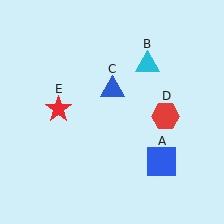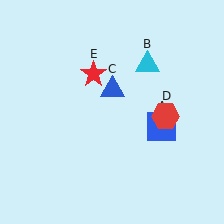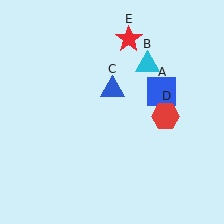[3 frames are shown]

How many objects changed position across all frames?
2 objects changed position: blue square (object A), red star (object E).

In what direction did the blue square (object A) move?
The blue square (object A) moved up.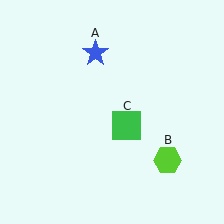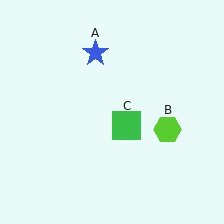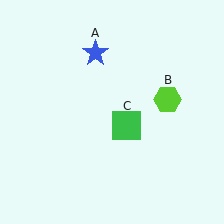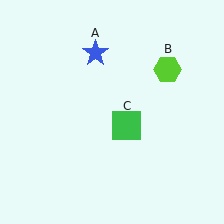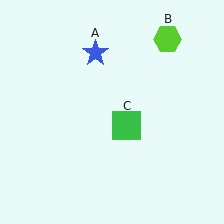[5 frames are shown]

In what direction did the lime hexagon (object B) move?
The lime hexagon (object B) moved up.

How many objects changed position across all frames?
1 object changed position: lime hexagon (object B).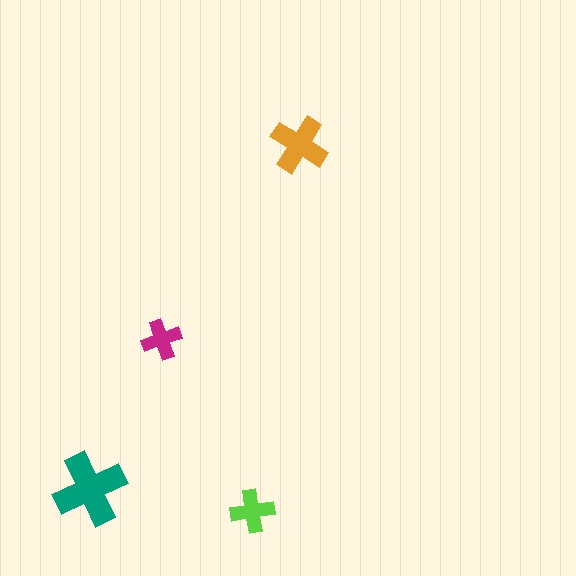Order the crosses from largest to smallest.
the teal one, the orange one, the lime one, the magenta one.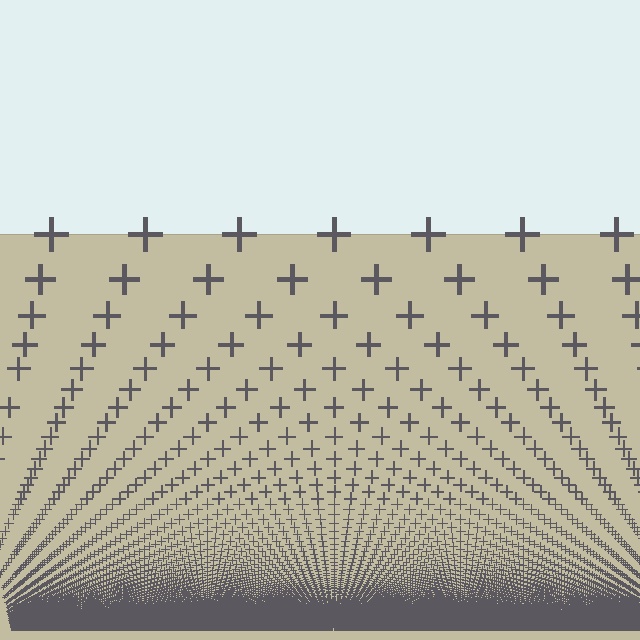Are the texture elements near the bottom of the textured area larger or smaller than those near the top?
Smaller. The gradient is inverted — elements near the bottom are smaller and denser.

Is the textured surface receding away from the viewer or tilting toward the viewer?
The surface appears to tilt toward the viewer. Texture elements get larger and sparser toward the top.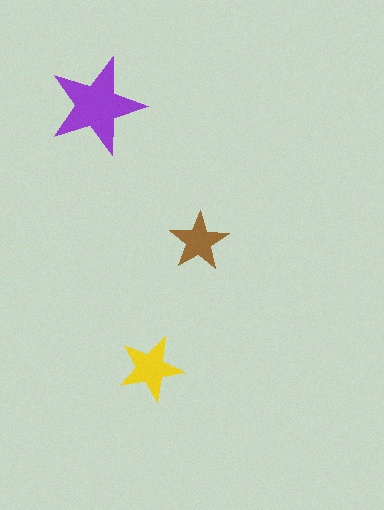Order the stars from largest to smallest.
the purple one, the yellow one, the brown one.